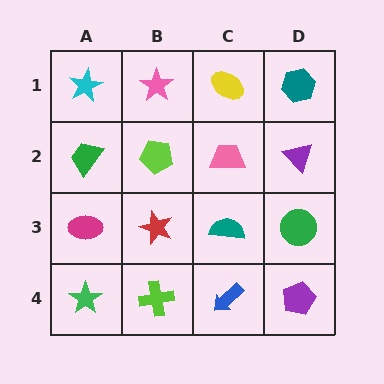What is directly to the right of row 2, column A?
A lime pentagon.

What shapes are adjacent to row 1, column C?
A pink trapezoid (row 2, column C), a pink star (row 1, column B), a teal hexagon (row 1, column D).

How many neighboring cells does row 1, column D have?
2.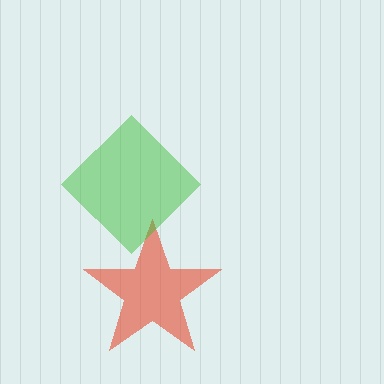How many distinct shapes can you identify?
There are 2 distinct shapes: a red star, a green diamond.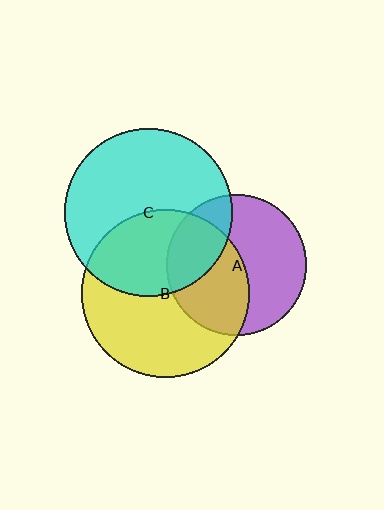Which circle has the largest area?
Circle C (cyan).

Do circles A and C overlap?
Yes.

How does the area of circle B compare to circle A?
Approximately 1.4 times.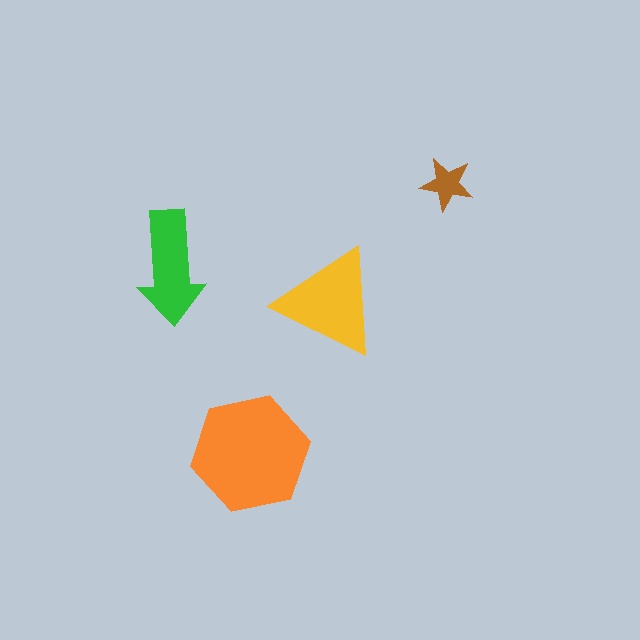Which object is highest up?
The brown star is topmost.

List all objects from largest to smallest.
The orange hexagon, the yellow triangle, the green arrow, the brown star.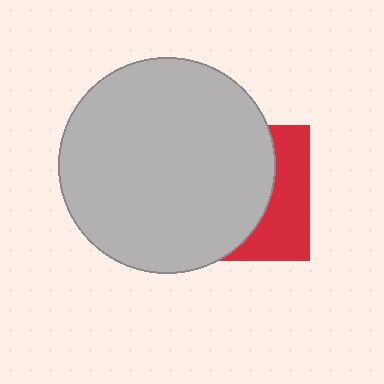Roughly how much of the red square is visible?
A small part of it is visible (roughly 34%).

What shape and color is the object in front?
The object in front is a light gray circle.